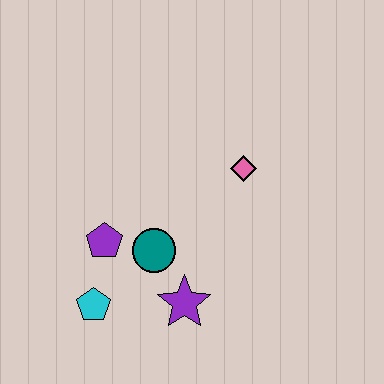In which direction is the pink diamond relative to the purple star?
The pink diamond is above the purple star.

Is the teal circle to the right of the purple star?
No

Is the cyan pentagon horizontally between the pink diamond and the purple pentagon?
No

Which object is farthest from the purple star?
The pink diamond is farthest from the purple star.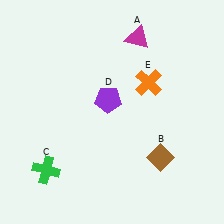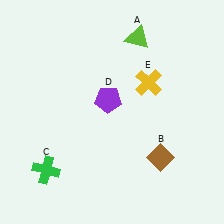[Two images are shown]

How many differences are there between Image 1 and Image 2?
There are 2 differences between the two images.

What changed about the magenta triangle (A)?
In Image 1, A is magenta. In Image 2, it changed to lime.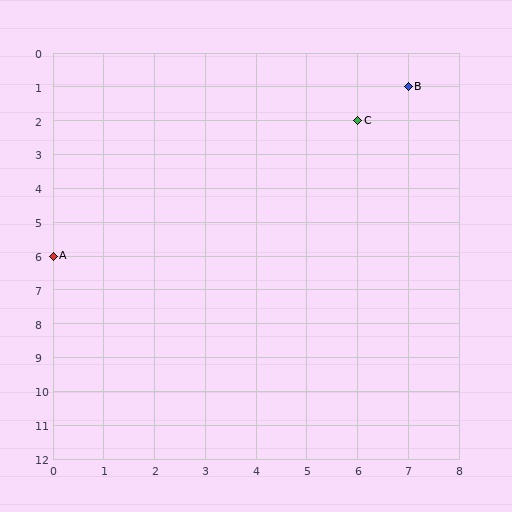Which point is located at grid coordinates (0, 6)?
Point A is at (0, 6).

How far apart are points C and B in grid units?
Points C and B are 1 column and 1 row apart (about 1.4 grid units diagonally).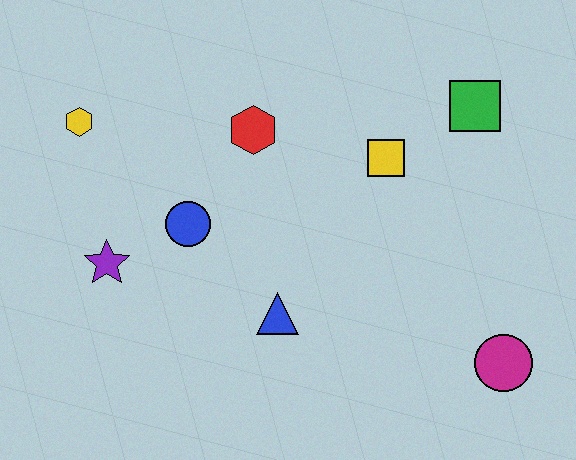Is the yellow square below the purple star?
No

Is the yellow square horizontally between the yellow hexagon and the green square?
Yes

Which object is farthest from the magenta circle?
The yellow hexagon is farthest from the magenta circle.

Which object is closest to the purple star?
The blue circle is closest to the purple star.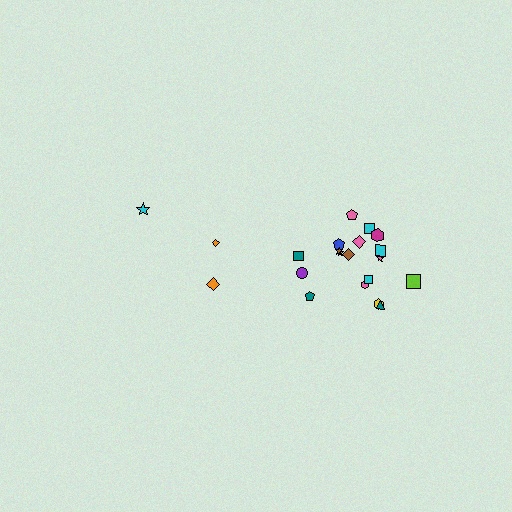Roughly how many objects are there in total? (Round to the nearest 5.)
Roughly 20 objects in total.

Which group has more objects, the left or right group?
The right group.